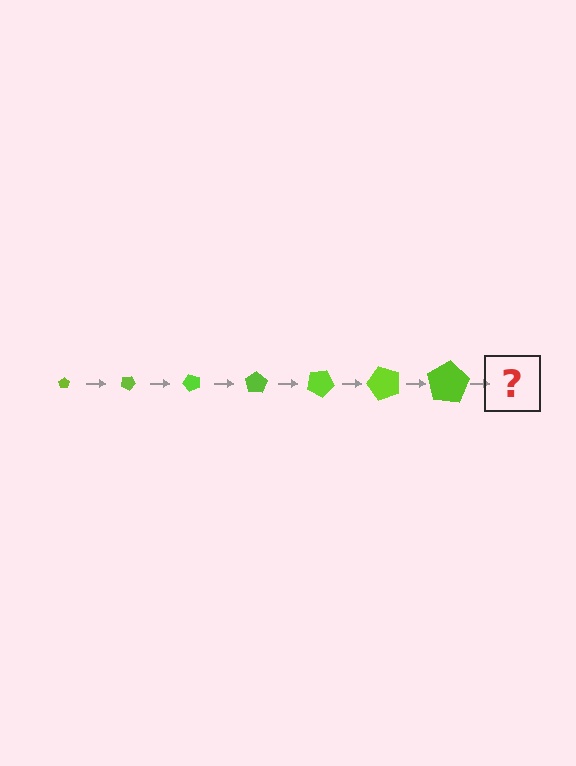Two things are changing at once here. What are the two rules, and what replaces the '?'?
The two rules are that the pentagon grows larger each step and it rotates 25 degrees each step. The '?' should be a pentagon, larger than the previous one and rotated 175 degrees from the start.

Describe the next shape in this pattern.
It should be a pentagon, larger than the previous one and rotated 175 degrees from the start.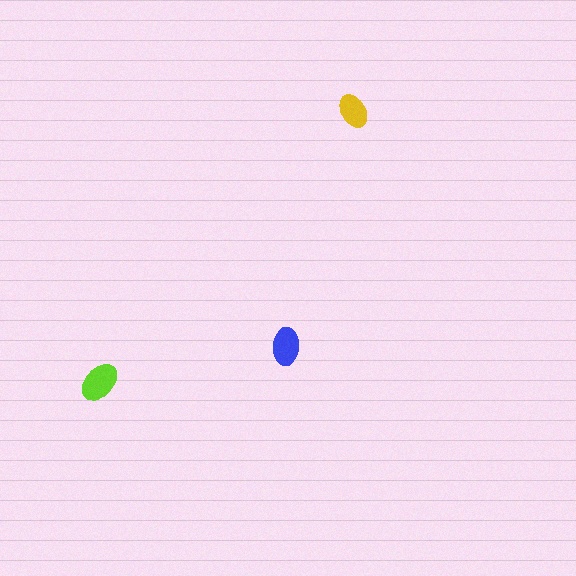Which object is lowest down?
The lime ellipse is bottommost.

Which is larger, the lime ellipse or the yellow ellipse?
The lime one.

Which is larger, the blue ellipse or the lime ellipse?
The lime one.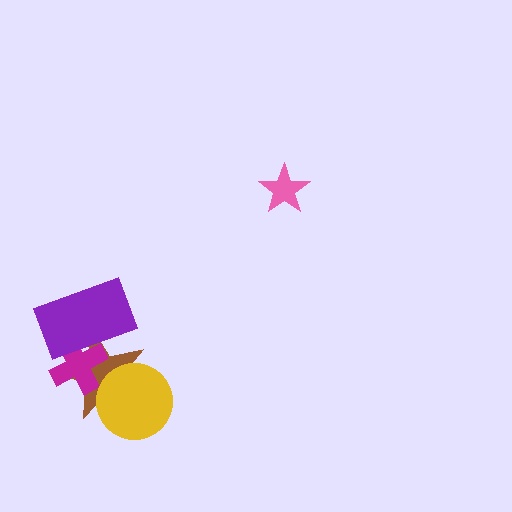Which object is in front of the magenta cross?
The purple rectangle is in front of the magenta cross.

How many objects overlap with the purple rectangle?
2 objects overlap with the purple rectangle.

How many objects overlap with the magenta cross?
2 objects overlap with the magenta cross.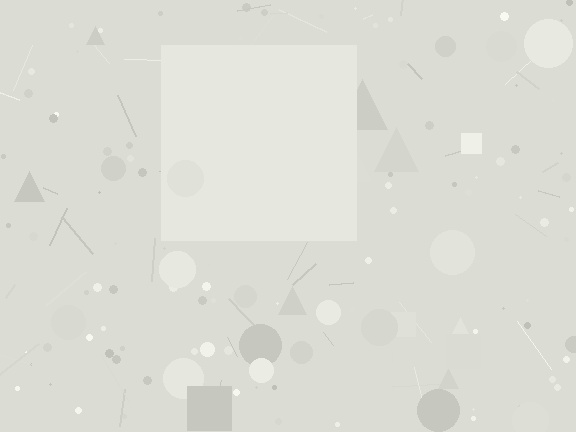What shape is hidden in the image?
A square is hidden in the image.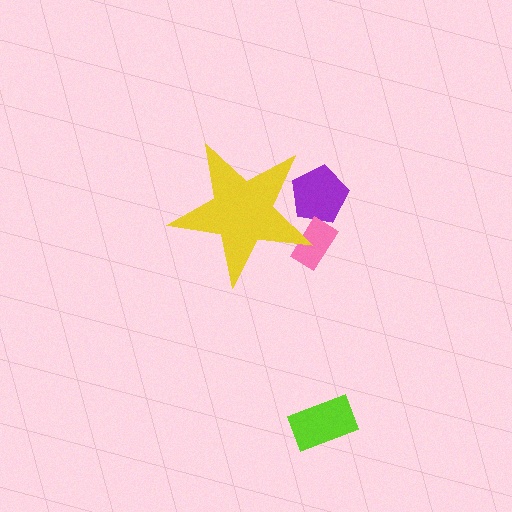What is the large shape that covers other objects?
A yellow star.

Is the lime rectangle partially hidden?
No, the lime rectangle is fully visible.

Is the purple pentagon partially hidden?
Yes, the purple pentagon is partially hidden behind the yellow star.